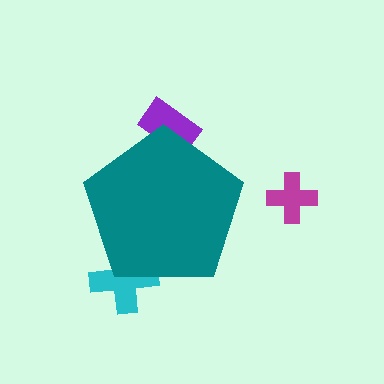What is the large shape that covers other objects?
A teal pentagon.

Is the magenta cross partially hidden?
No, the magenta cross is fully visible.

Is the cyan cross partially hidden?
Yes, the cyan cross is partially hidden behind the teal pentagon.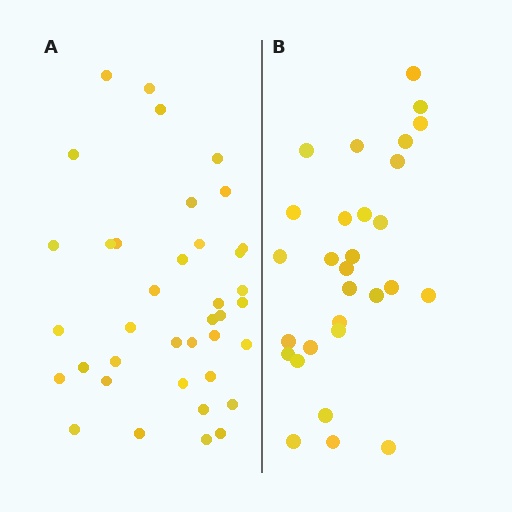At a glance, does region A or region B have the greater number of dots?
Region A (the left region) has more dots.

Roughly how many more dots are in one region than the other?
Region A has roughly 8 or so more dots than region B.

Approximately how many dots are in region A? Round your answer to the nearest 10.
About 40 dots. (The exact count is 38, which rounds to 40.)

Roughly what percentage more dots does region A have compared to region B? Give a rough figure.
About 30% more.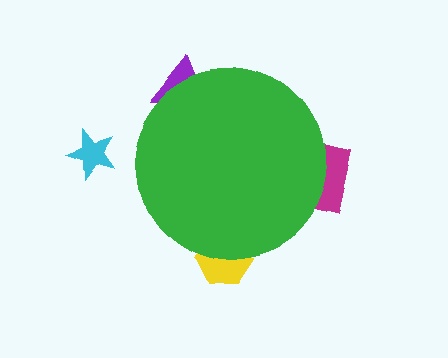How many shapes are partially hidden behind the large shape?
3 shapes are partially hidden.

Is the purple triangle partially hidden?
Yes, the purple triangle is partially hidden behind the green circle.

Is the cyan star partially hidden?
No, the cyan star is fully visible.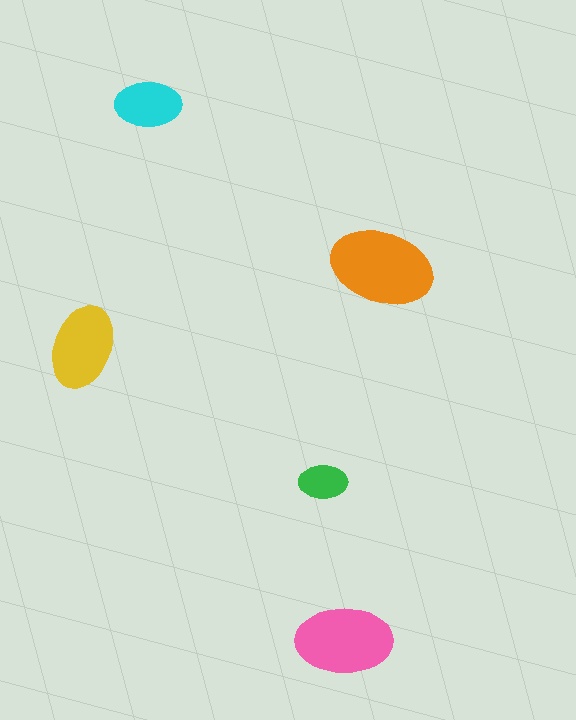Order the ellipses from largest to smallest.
the orange one, the pink one, the yellow one, the cyan one, the green one.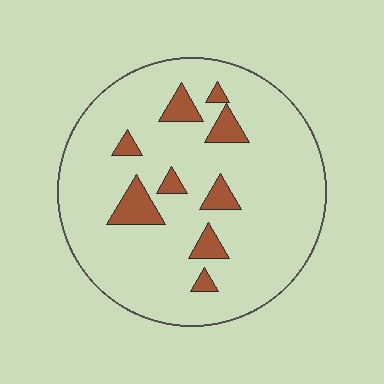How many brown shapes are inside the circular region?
9.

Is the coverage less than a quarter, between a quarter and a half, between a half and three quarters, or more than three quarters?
Less than a quarter.